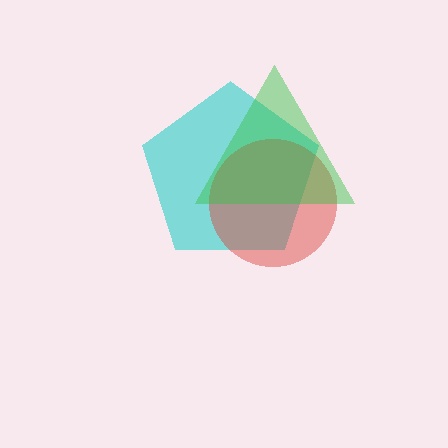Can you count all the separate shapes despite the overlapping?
Yes, there are 3 separate shapes.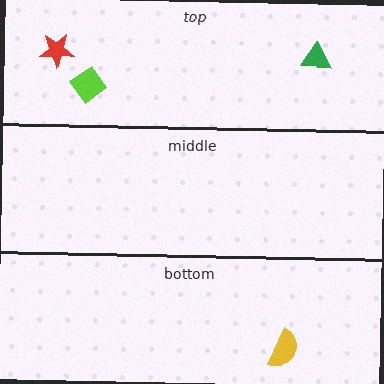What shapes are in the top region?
The red star, the green triangle, the lime diamond.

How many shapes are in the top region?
3.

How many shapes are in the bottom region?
1.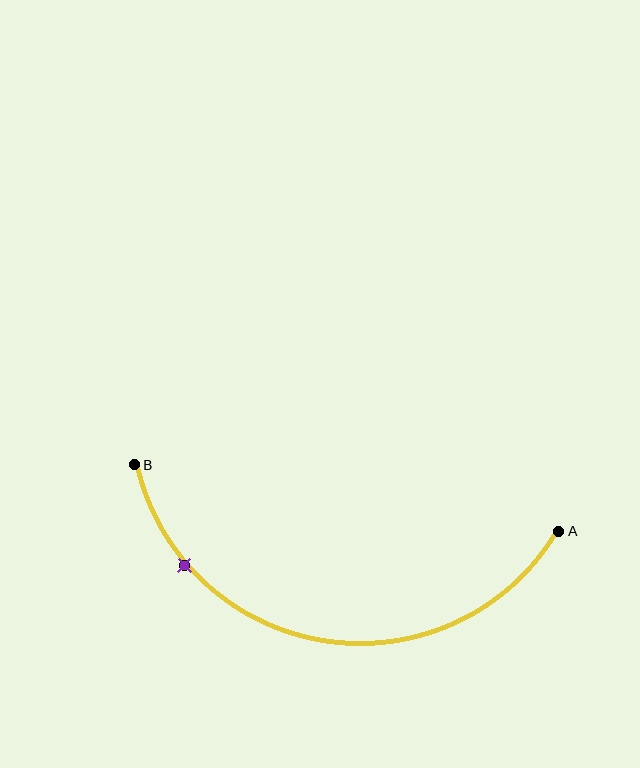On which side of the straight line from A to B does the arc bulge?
The arc bulges below the straight line connecting A and B.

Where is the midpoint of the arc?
The arc midpoint is the point on the curve farthest from the straight line joining A and B. It sits below that line.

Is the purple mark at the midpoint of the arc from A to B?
No. The purple mark lies on the arc but is closer to endpoint B. The arc midpoint would be at the point on the curve equidistant along the arc from both A and B.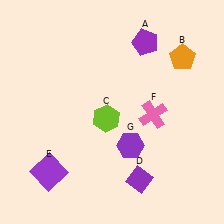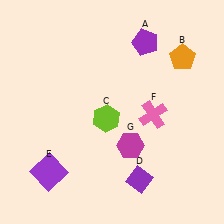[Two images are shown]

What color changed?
The hexagon (G) changed from purple in Image 1 to magenta in Image 2.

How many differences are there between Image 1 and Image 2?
There is 1 difference between the two images.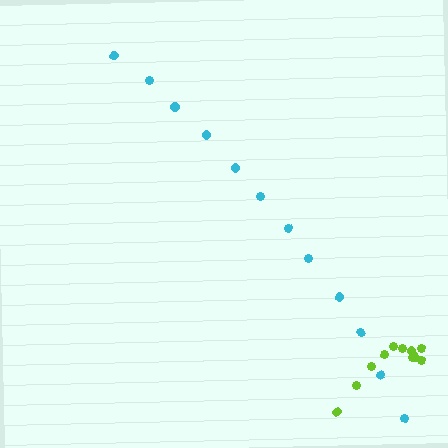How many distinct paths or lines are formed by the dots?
There are 2 distinct paths.